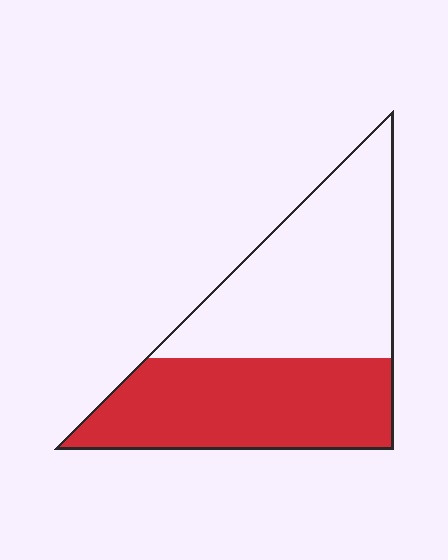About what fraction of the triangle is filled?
About one half (1/2).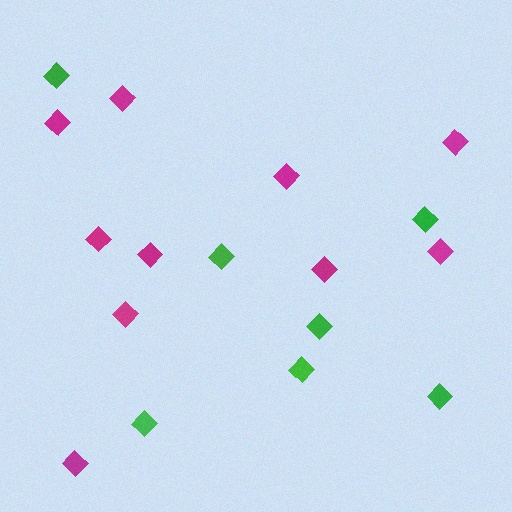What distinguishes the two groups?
There are 2 groups: one group of magenta diamonds (10) and one group of green diamonds (7).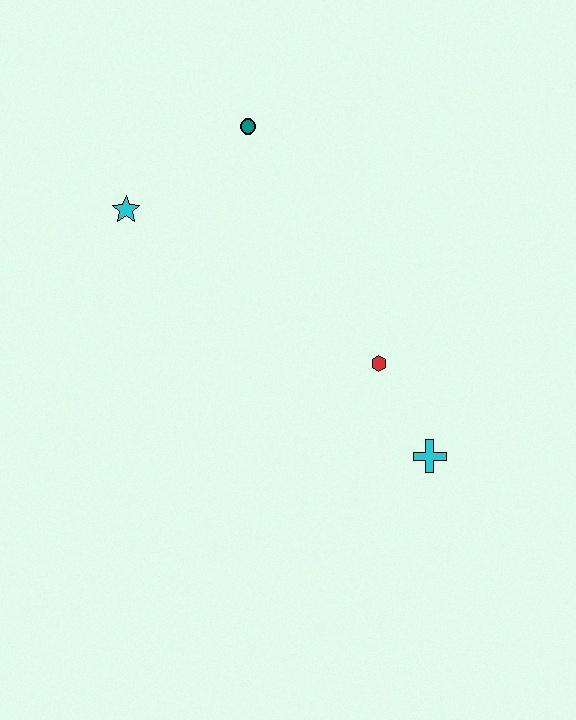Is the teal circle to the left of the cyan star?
No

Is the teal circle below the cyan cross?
No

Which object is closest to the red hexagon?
The cyan cross is closest to the red hexagon.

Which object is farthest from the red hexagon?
The cyan star is farthest from the red hexagon.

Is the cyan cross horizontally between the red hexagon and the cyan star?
No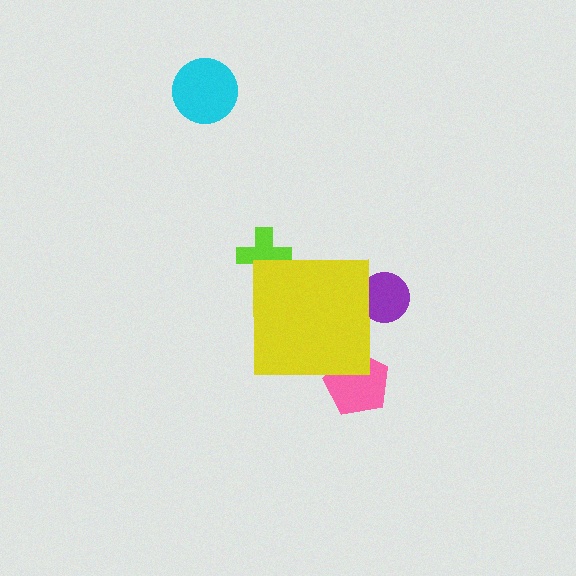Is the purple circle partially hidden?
Yes, the purple circle is partially hidden behind the yellow square.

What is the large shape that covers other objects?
A yellow square.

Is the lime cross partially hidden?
Yes, the lime cross is partially hidden behind the yellow square.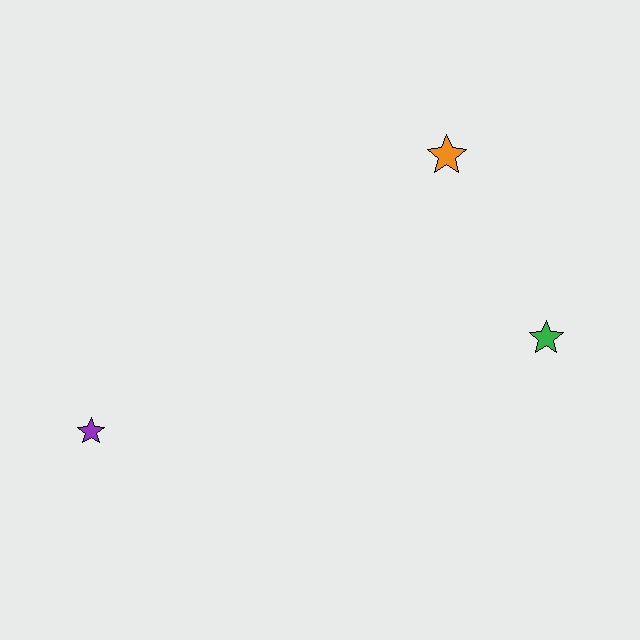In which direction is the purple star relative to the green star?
The purple star is to the left of the green star.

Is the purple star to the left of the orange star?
Yes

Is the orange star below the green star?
No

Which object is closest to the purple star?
The orange star is closest to the purple star.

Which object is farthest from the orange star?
The purple star is farthest from the orange star.